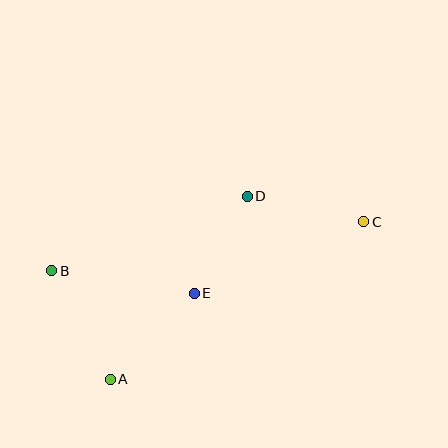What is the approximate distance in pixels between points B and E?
The distance between B and E is approximately 144 pixels.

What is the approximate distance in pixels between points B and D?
The distance between B and D is approximately 210 pixels.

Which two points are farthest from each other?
Points B and C are farthest from each other.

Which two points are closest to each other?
Points D and E are closest to each other.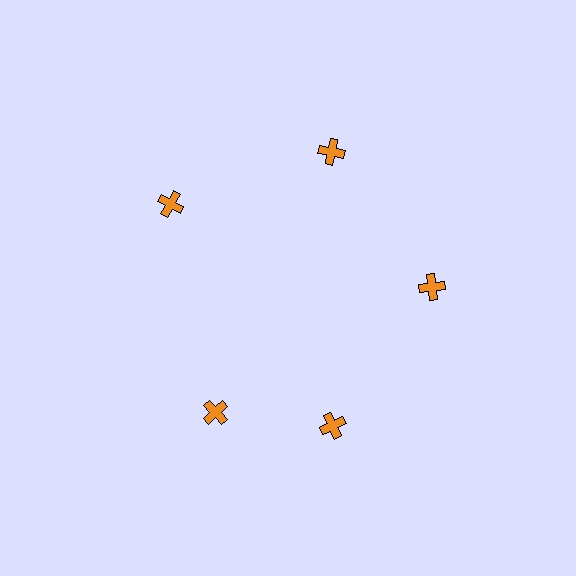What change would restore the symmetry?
The symmetry would be restored by rotating it back into even spacing with its neighbors so that all 5 crosses sit at equal angles and equal distance from the center.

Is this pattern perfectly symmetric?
No. The 5 orange crosses are arranged in a ring, but one element near the 8 o'clock position is rotated out of alignment along the ring, breaking the 5-fold rotational symmetry.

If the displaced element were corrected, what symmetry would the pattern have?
It would have 5-fold rotational symmetry — the pattern would map onto itself every 72 degrees.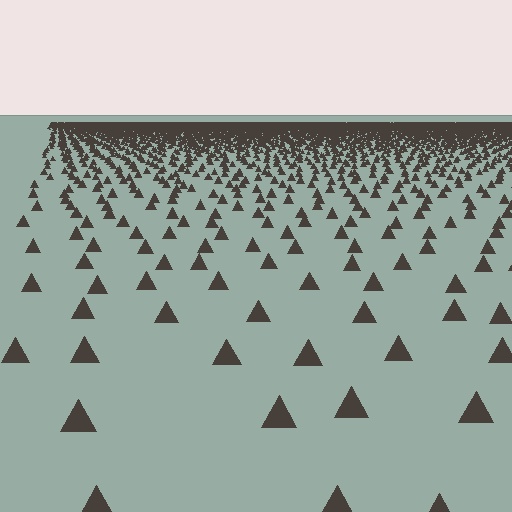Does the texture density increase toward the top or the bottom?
Density increases toward the top.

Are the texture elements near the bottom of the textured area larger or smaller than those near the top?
Larger. Near the bottom, elements are closer to the viewer and appear at a bigger on-screen size.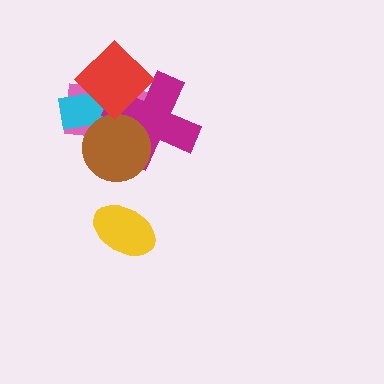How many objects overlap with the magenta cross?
4 objects overlap with the magenta cross.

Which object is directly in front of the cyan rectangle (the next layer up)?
The magenta cross is directly in front of the cyan rectangle.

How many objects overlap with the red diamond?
3 objects overlap with the red diamond.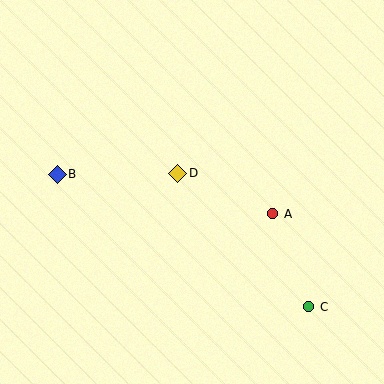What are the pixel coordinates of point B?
Point B is at (57, 174).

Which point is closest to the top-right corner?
Point A is closest to the top-right corner.